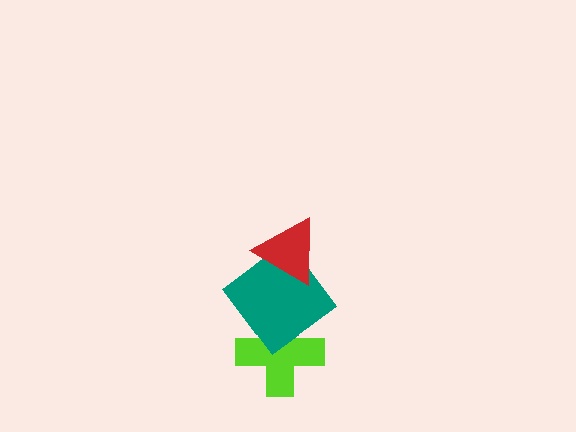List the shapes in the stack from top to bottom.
From top to bottom: the red triangle, the teal diamond, the lime cross.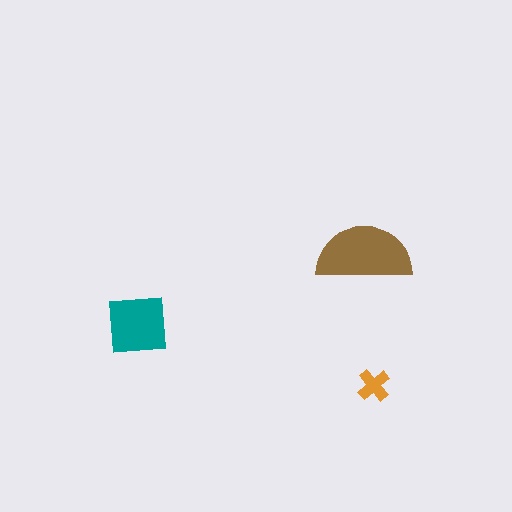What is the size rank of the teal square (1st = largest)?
2nd.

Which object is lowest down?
The orange cross is bottommost.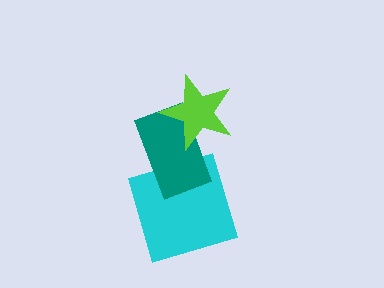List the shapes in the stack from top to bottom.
From top to bottom: the lime star, the teal rectangle, the cyan square.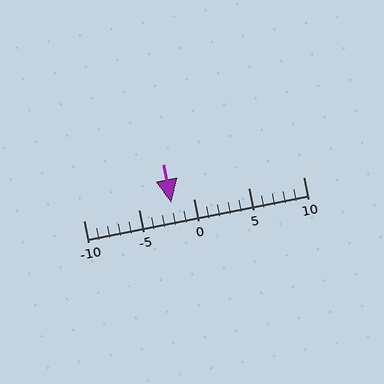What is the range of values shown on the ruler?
The ruler shows values from -10 to 10.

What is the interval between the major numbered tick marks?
The major tick marks are spaced 5 units apart.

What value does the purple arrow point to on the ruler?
The purple arrow points to approximately -2.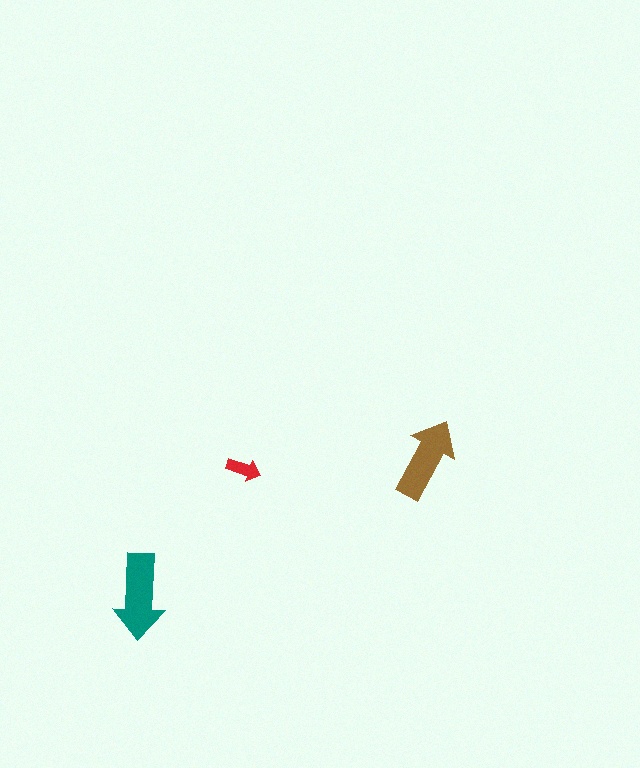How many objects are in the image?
There are 3 objects in the image.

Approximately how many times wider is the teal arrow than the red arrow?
About 2.5 times wider.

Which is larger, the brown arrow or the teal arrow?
The teal one.